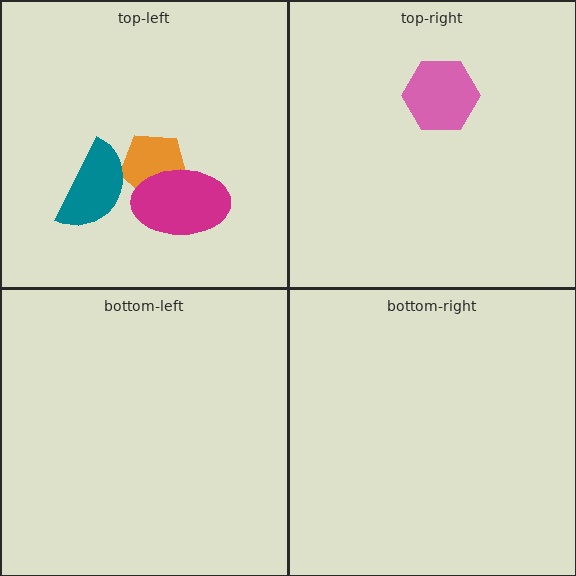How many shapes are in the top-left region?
3.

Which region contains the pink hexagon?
The top-right region.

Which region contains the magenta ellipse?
The top-left region.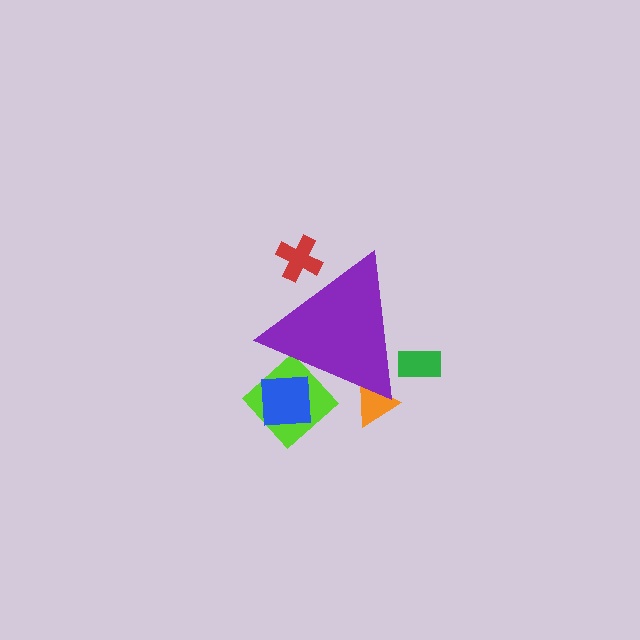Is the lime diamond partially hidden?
Yes, the lime diamond is partially hidden behind the purple triangle.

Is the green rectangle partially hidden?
Yes, the green rectangle is partially hidden behind the purple triangle.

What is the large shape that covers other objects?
A purple triangle.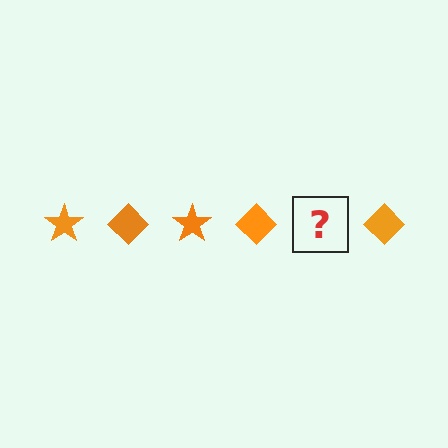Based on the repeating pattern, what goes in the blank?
The blank should be an orange star.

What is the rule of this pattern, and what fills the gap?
The rule is that the pattern cycles through star, diamond shapes in orange. The gap should be filled with an orange star.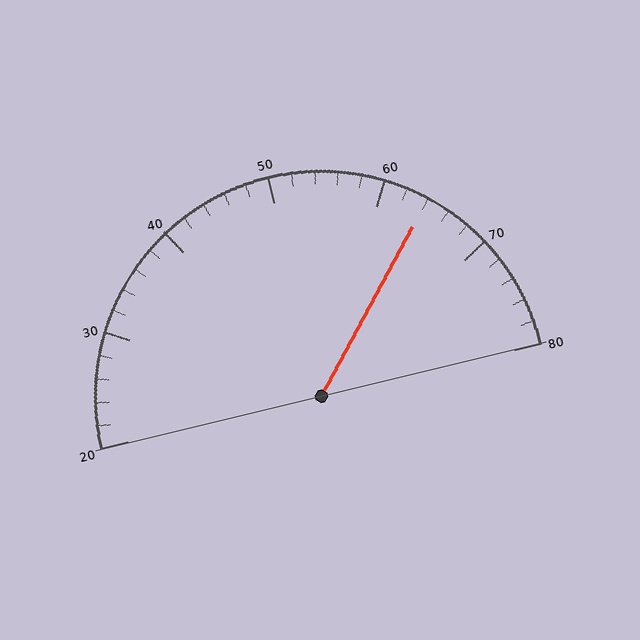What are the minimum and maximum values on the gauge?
The gauge ranges from 20 to 80.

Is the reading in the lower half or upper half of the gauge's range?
The reading is in the upper half of the range (20 to 80).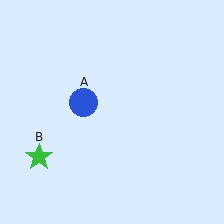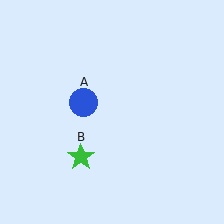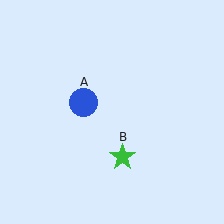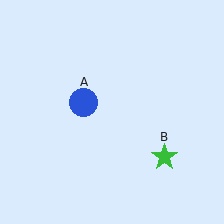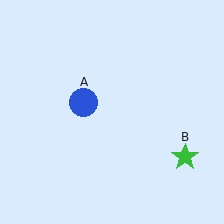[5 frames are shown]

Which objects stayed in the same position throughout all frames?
Blue circle (object A) remained stationary.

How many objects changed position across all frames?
1 object changed position: green star (object B).